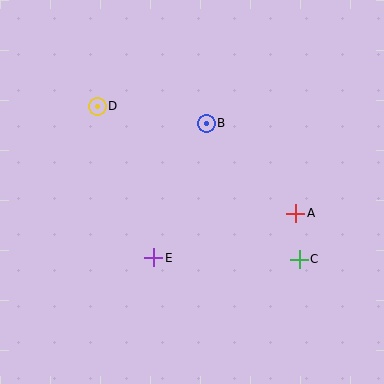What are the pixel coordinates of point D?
Point D is at (97, 106).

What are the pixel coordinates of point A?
Point A is at (296, 213).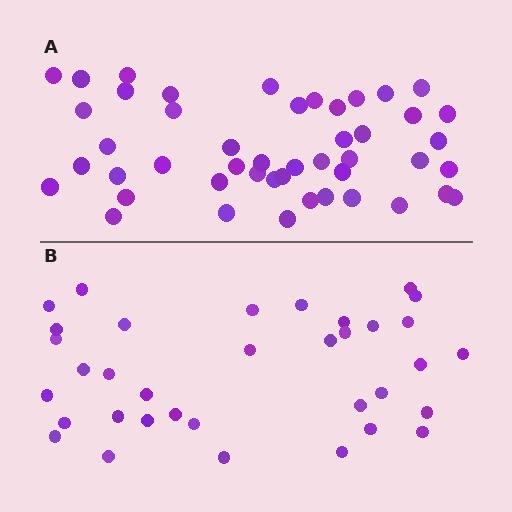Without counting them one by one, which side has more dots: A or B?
Region A (the top region) has more dots.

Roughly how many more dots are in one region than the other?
Region A has roughly 12 or so more dots than region B.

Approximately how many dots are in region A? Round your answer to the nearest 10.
About 50 dots. (The exact count is 47, which rounds to 50.)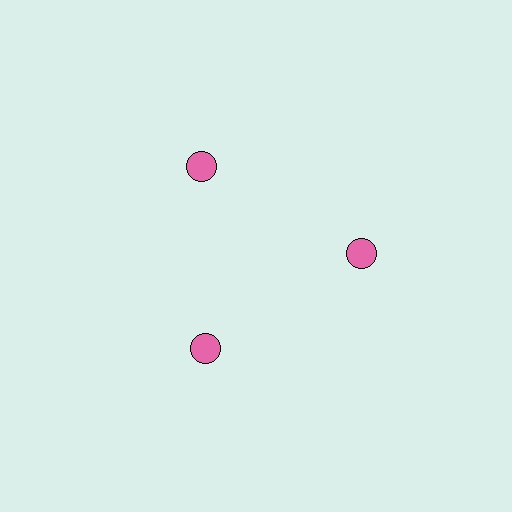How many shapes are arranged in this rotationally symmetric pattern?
There are 3 shapes, arranged in 3 groups of 1.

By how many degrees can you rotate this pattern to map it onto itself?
The pattern maps onto itself every 120 degrees of rotation.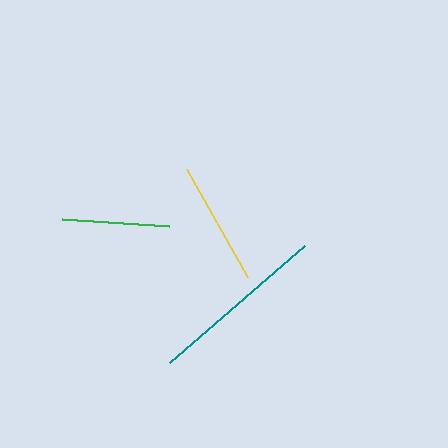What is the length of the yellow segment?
The yellow segment is approximately 124 pixels long.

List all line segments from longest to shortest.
From longest to shortest: teal, yellow, green.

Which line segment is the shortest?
The green line is the shortest at approximately 108 pixels.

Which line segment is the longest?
The teal line is the longest at approximately 178 pixels.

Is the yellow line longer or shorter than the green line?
The yellow line is longer than the green line.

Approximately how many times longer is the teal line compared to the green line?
The teal line is approximately 1.7 times the length of the green line.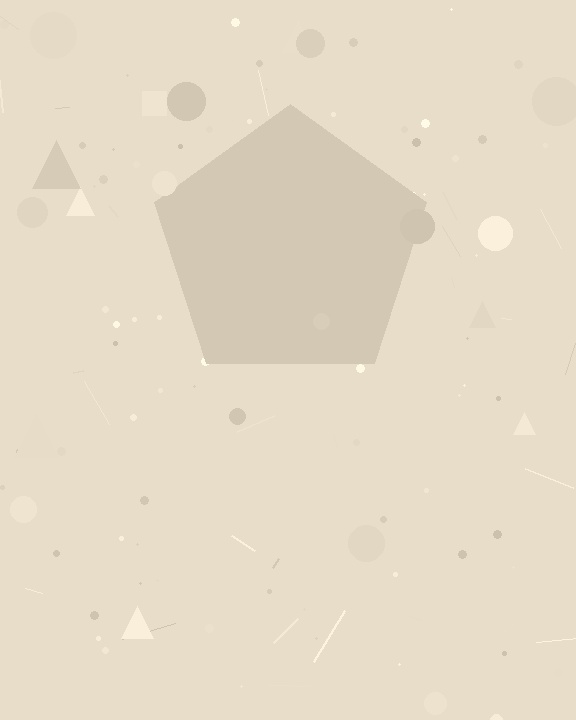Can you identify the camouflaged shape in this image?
The camouflaged shape is a pentagon.